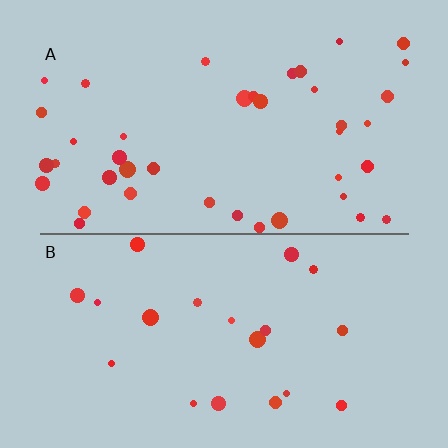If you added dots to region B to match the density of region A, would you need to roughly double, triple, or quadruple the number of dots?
Approximately double.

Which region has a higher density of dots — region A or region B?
A (the top).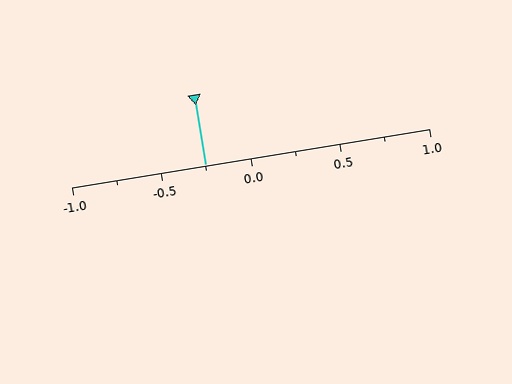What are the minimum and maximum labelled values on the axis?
The axis runs from -1.0 to 1.0.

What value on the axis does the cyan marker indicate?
The marker indicates approximately -0.25.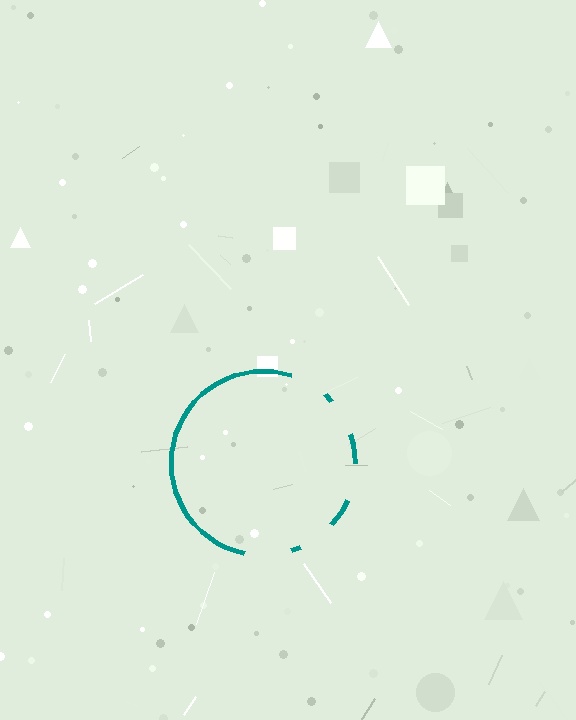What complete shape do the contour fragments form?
The contour fragments form a circle.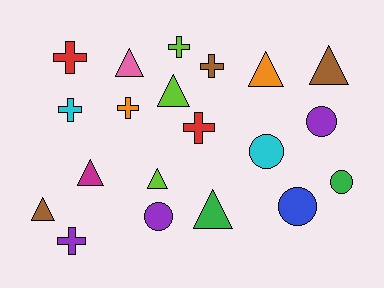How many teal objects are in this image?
There are no teal objects.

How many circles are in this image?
There are 5 circles.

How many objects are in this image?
There are 20 objects.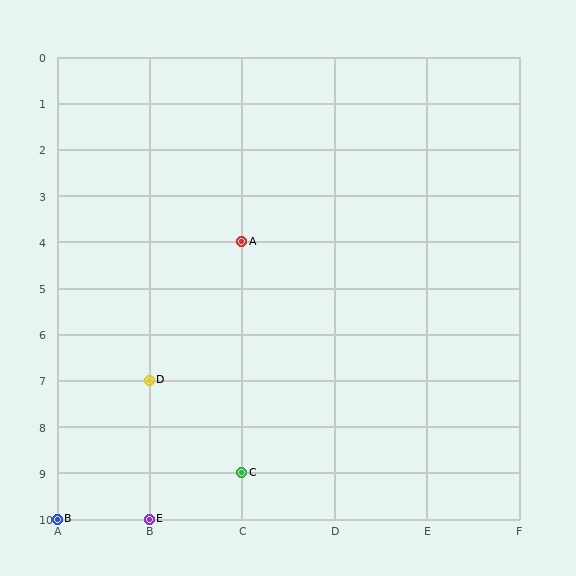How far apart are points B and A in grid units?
Points B and A are 2 columns and 6 rows apart (about 6.3 grid units diagonally).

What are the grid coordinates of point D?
Point D is at grid coordinates (B, 7).